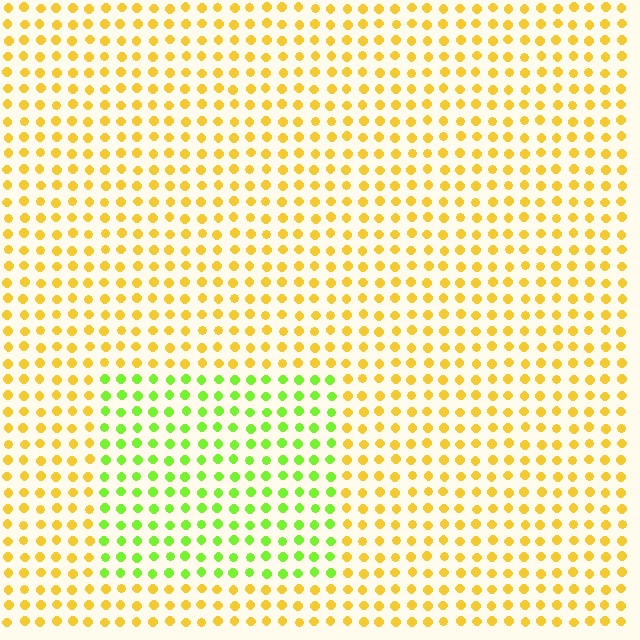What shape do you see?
I see a rectangle.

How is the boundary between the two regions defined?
The boundary is defined purely by a slight shift in hue (about 52 degrees). Spacing, size, and orientation are identical on both sides.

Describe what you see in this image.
The image is filled with small yellow elements in a uniform arrangement. A rectangle-shaped region is visible where the elements are tinted to a slightly different hue, forming a subtle color boundary.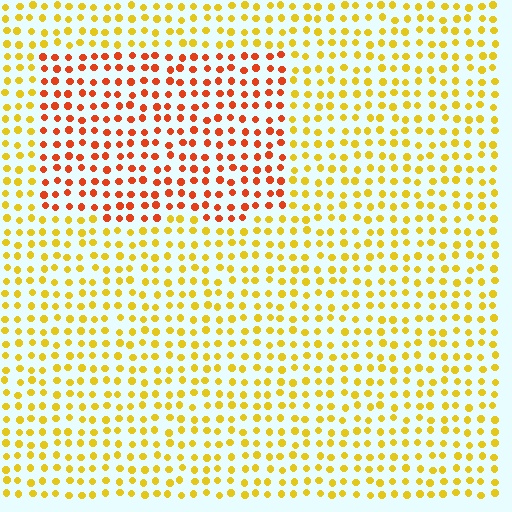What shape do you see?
I see a rectangle.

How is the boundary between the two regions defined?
The boundary is defined purely by a slight shift in hue (about 41 degrees). Spacing, size, and orientation are identical on both sides.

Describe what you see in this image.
The image is filled with small yellow elements in a uniform arrangement. A rectangle-shaped region is visible where the elements are tinted to a slightly different hue, forming a subtle color boundary.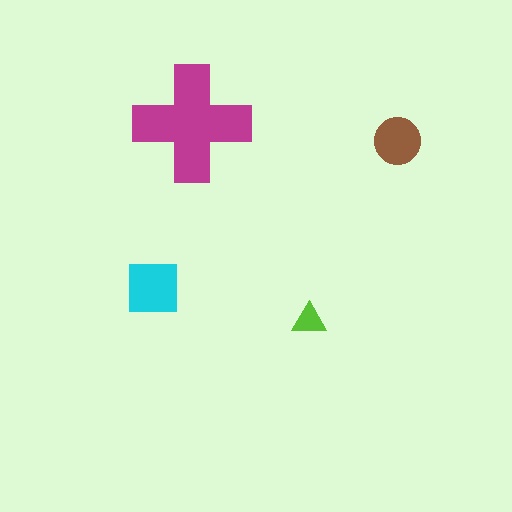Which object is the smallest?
The lime triangle.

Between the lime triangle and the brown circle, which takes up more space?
The brown circle.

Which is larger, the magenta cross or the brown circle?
The magenta cross.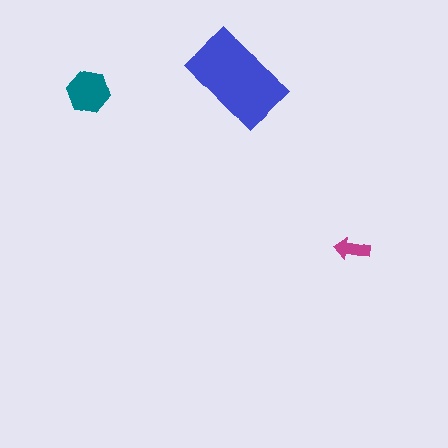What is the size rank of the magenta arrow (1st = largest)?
3rd.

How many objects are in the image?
There are 3 objects in the image.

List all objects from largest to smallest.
The blue rectangle, the teal hexagon, the magenta arrow.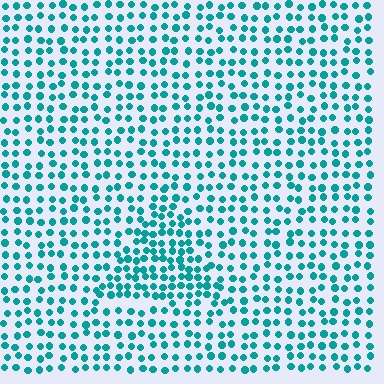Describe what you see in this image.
The image contains small teal elements arranged at two different densities. A triangle-shaped region is visible where the elements are more densely packed than the surrounding area.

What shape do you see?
I see a triangle.